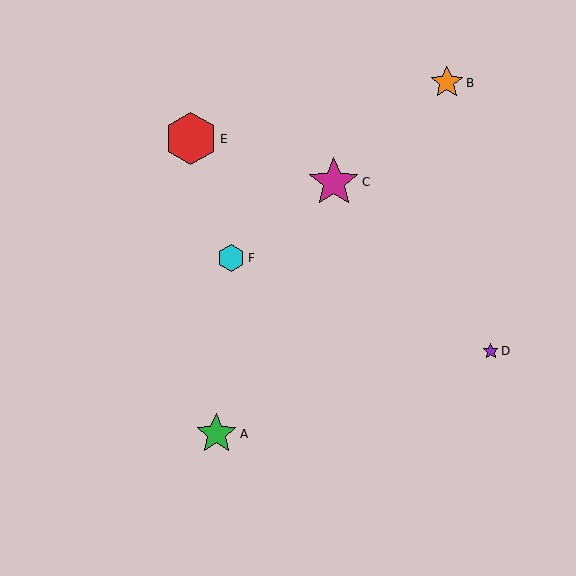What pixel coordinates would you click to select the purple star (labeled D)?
Click at (491, 351) to select the purple star D.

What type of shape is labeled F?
Shape F is a cyan hexagon.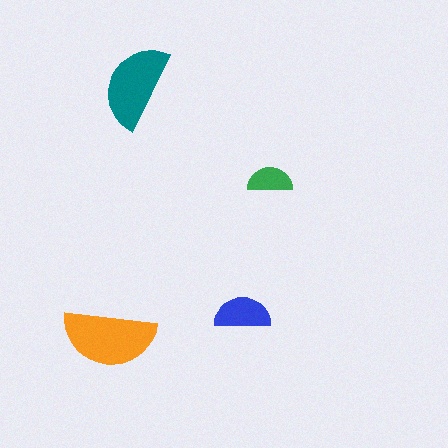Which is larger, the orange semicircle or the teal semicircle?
The orange one.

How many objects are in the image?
There are 4 objects in the image.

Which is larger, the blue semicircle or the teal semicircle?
The teal one.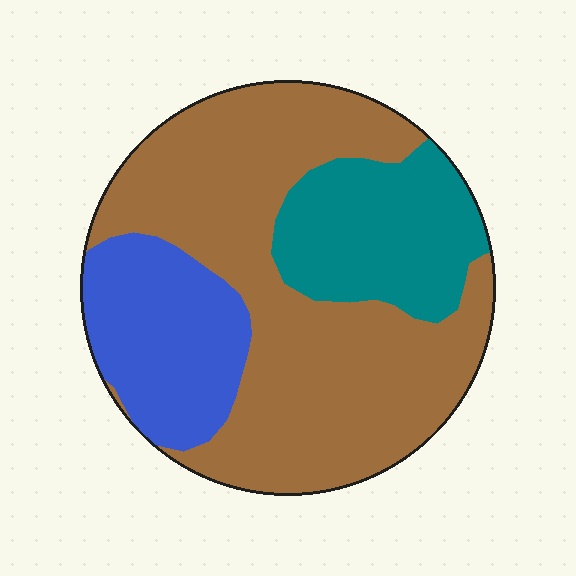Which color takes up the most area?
Brown, at roughly 60%.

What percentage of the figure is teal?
Teal covers around 20% of the figure.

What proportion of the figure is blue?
Blue covers around 20% of the figure.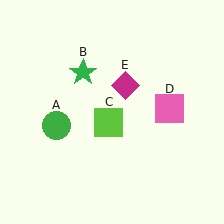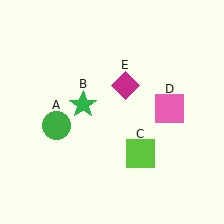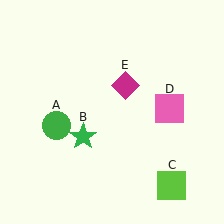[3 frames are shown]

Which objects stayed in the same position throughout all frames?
Green circle (object A) and pink square (object D) and magenta diamond (object E) remained stationary.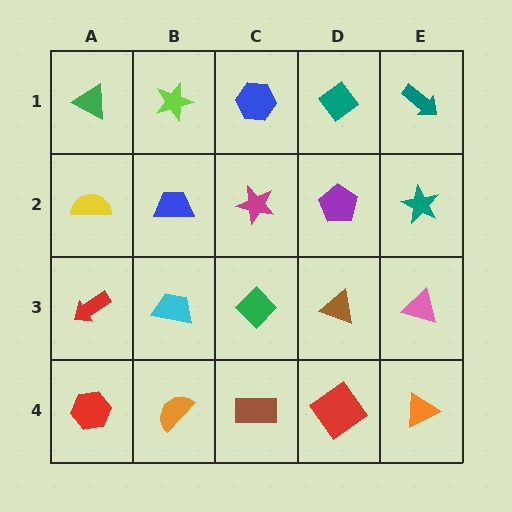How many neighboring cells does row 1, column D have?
3.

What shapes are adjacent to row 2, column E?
A teal arrow (row 1, column E), a pink triangle (row 3, column E), a purple pentagon (row 2, column D).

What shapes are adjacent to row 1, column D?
A purple pentagon (row 2, column D), a blue hexagon (row 1, column C), a teal arrow (row 1, column E).